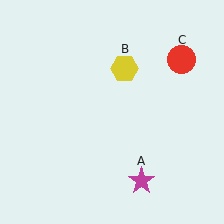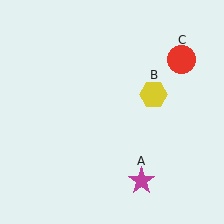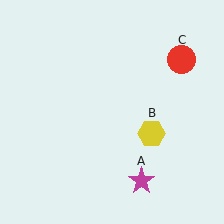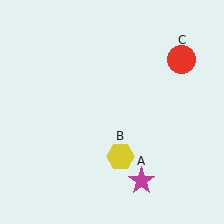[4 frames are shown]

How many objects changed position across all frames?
1 object changed position: yellow hexagon (object B).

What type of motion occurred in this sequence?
The yellow hexagon (object B) rotated clockwise around the center of the scene.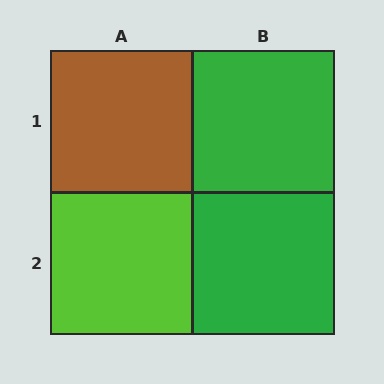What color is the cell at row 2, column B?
Green.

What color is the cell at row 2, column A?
Lime.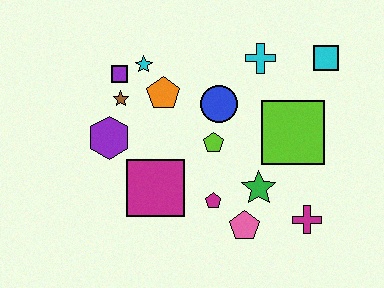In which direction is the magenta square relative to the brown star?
The magenta square is below the brown star.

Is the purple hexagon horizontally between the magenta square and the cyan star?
No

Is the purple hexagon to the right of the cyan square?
No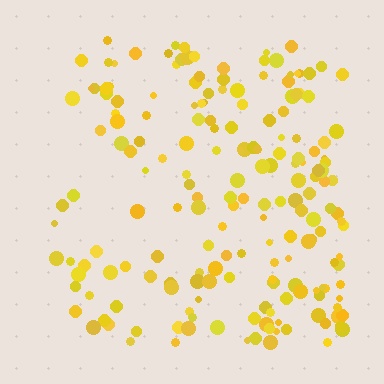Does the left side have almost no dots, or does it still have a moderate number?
Still a moderate number, just noticeably fewer than the right.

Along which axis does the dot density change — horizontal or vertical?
Horizontal.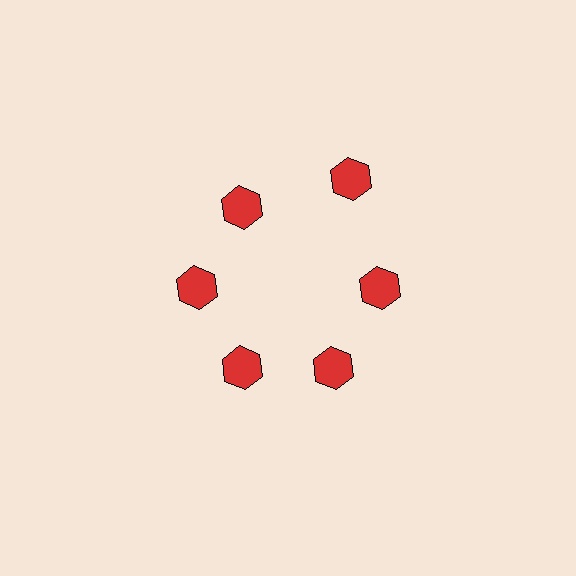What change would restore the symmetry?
The symmetry would be restored by moving it inward, back onto the ring so that all 6 hexagons sit at equal angles and equal distance from the center.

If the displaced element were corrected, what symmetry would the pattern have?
It would have 6-fold rotational symmetry — the pattern would map onto itself every 60 degrees.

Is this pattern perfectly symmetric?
No. The 6 red hexagons are arranged in a ring, but one element near the 1 o'clock position is pushed outward from the center, breaking the 6-fold rotational symmetry.